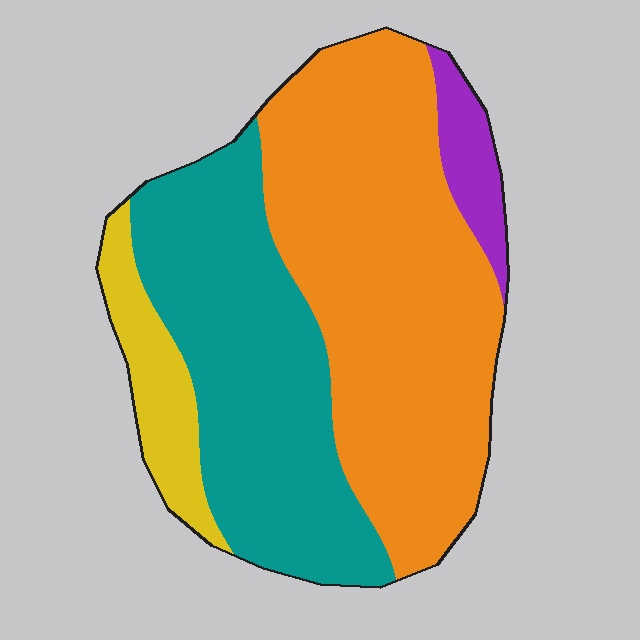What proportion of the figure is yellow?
Yellow covers 9% of the figure.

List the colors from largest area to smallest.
From largest to smallest: orange, teal, yellow, purple.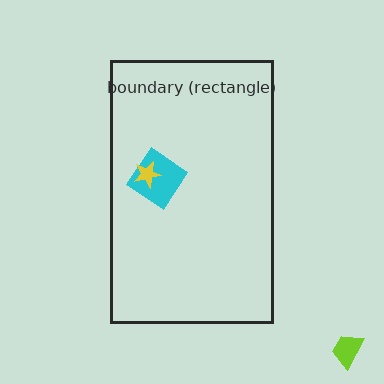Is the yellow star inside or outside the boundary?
Inside.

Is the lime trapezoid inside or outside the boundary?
Outside.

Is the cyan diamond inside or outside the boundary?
Inside.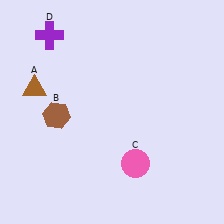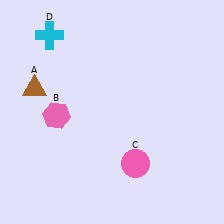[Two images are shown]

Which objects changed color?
B changed from brown to pink. D changed from purple to cyan.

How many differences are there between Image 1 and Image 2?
There are 2 differences between the two images.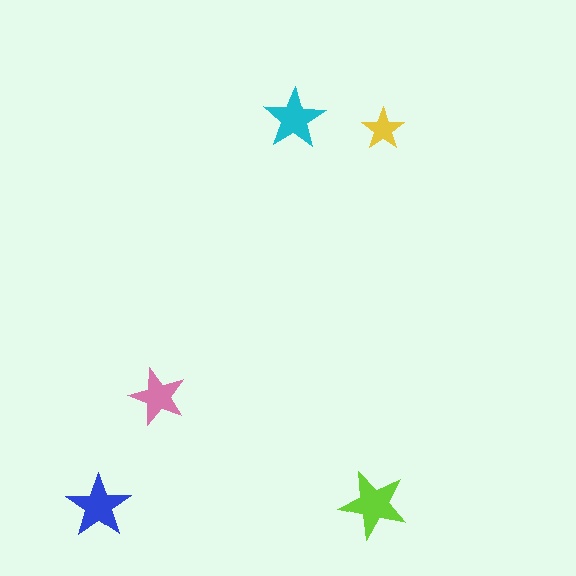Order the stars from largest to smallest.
the lime one, the blue one, the cyan one, the pink one, the yellow one.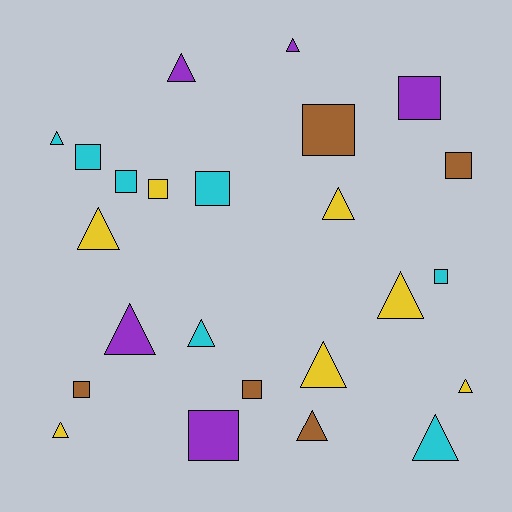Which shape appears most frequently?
Triangle, with 13 objects.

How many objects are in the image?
There are 24 objects.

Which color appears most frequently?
Yellow, with 7 objects.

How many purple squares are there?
There are 2 purple squares.